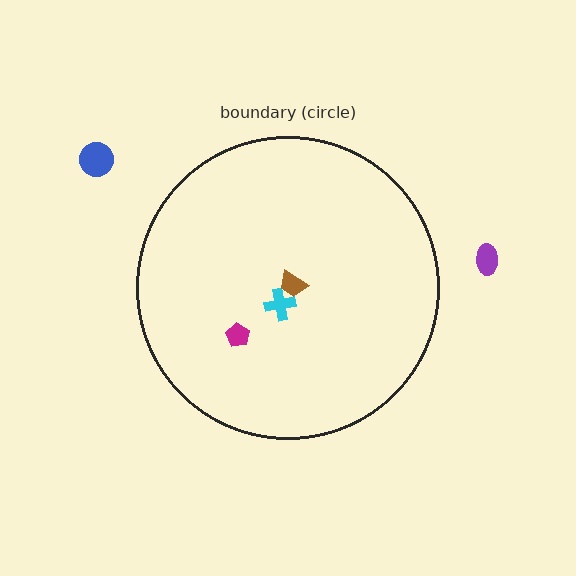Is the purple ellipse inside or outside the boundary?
Outside.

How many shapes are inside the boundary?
3 inside, 2 outside.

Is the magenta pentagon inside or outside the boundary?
Inside.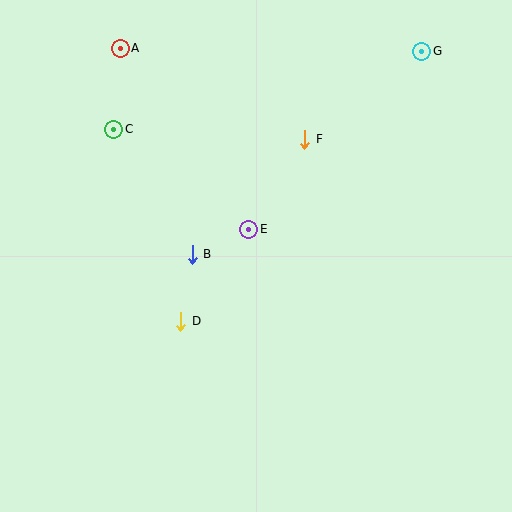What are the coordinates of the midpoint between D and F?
The midpoint between D and F is at (243, 230).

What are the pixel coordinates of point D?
Point D is at (181, 321).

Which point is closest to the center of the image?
Point E at (249, 229) is closest to the center.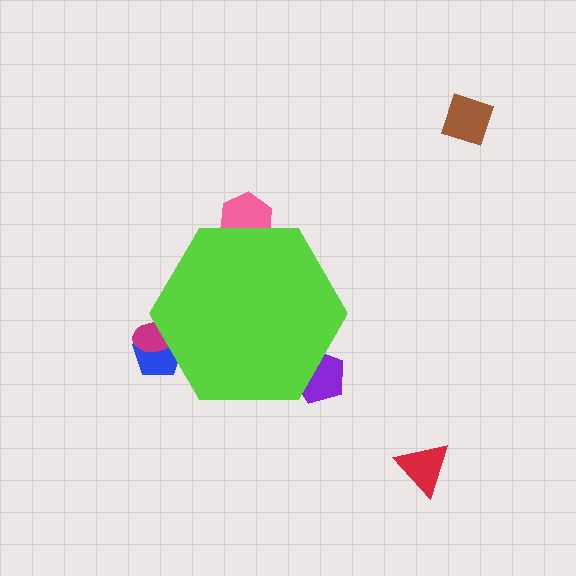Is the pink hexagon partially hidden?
Yes, the pink hexagon is partially hidden behind the lime hexagon.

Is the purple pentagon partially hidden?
Yes, the purple pentagon is partially hidden behind the lime hexagon.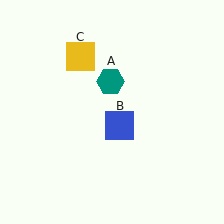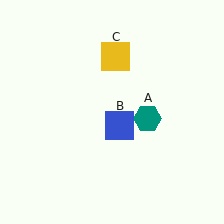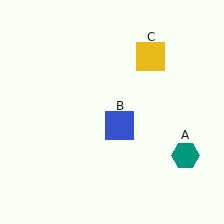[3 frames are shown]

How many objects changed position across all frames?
2 objects changed position: teal hexagon (object A), yellow square (object C).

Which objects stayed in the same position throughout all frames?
Blue square (object B) remained stationary.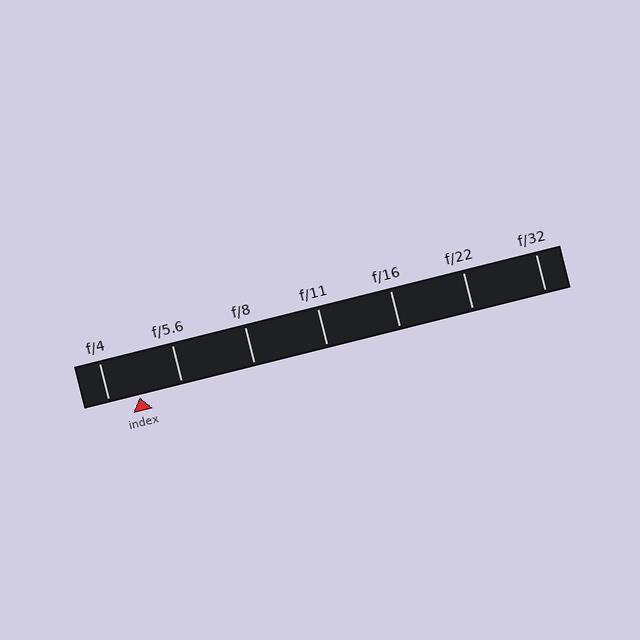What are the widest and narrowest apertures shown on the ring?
The widest aperture shown is f/4 and the narrowest is f/32.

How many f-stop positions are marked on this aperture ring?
There are 7 f-stop positions marked.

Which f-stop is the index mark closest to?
The index mark is closest to f/4.